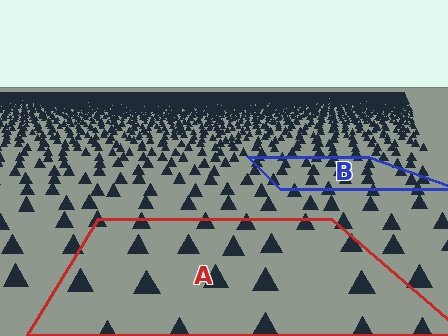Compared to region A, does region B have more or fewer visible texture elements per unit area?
Region B has more texture elements per unit area — they are packed more densely because it is farther away.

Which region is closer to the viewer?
Region A is closer. The texture elements there are larger and more spread out.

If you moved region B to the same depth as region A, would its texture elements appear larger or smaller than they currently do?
They would appear larger. At a closer depth, the same texture elements are projected at a bigger on-screen size.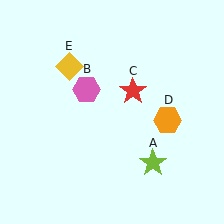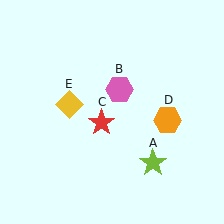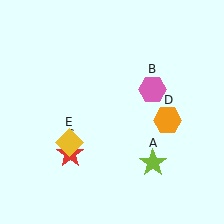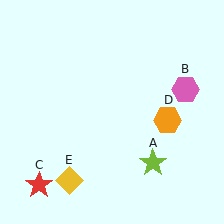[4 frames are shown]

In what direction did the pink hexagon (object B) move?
The pink hexagon (object B) moved right.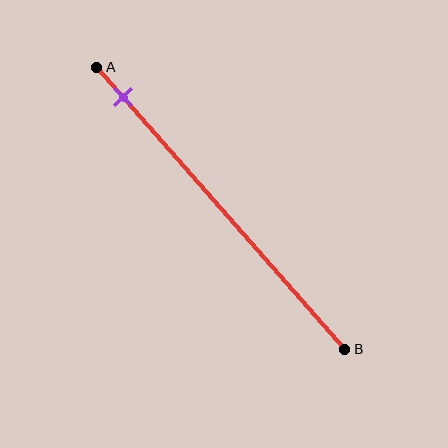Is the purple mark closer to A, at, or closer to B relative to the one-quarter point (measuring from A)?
The purple mark is closer to point A than the one-quarter point of segment AB.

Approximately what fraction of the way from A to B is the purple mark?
The purple mark is approximately 10% of the way from A to B.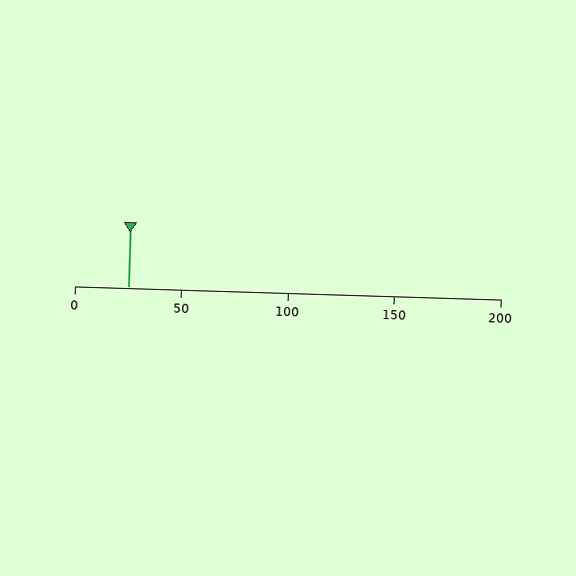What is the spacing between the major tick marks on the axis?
The major ticks are spaced 50 apart.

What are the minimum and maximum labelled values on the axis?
The axis runs from 0 to 200.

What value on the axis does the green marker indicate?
The marker indicates approximately 25.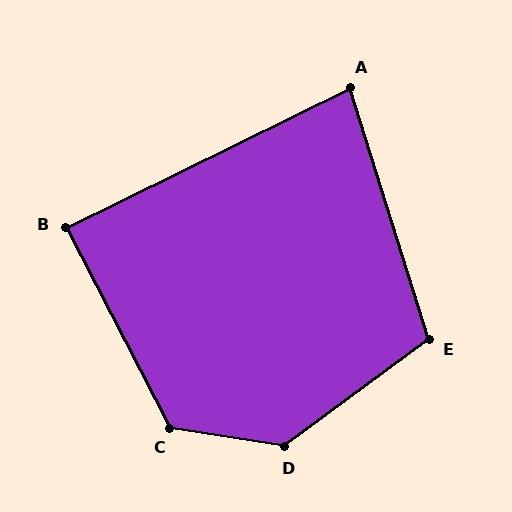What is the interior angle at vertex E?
Approximately 109 degrees (obtuse).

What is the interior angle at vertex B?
Approximately 89 degrees (approximately right).